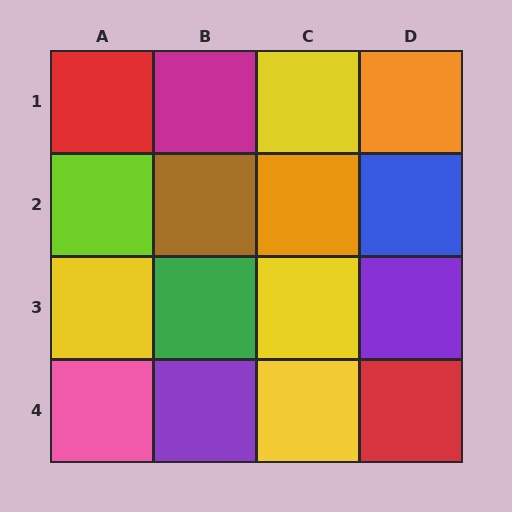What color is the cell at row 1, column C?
Yellow.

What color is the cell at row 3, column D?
Purple.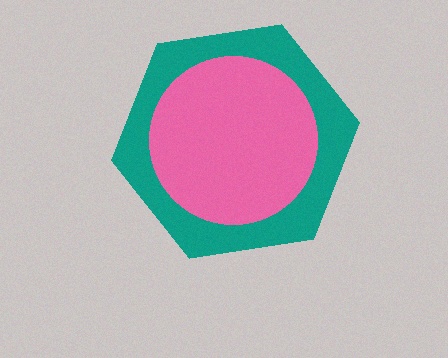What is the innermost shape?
The pink circle.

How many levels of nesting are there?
2.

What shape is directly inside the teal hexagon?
The pink circle.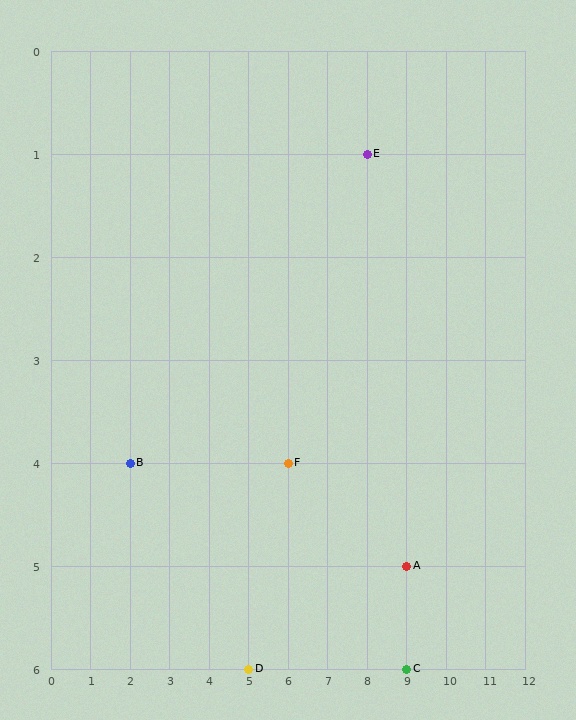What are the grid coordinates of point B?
Point B is at grid coordinates (2, 4).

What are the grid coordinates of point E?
Point E is at grid coordinates (8, 1).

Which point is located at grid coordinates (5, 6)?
Point D is at (5, 6).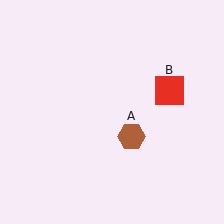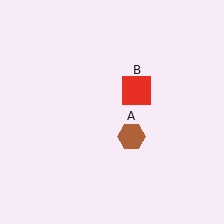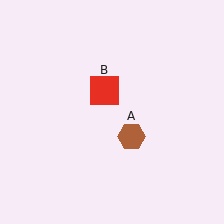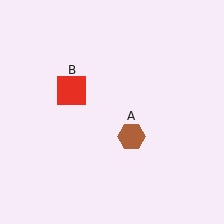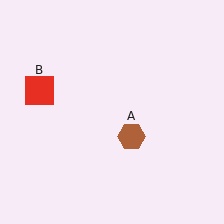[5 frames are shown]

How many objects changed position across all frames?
1 object changed position: red square (object B).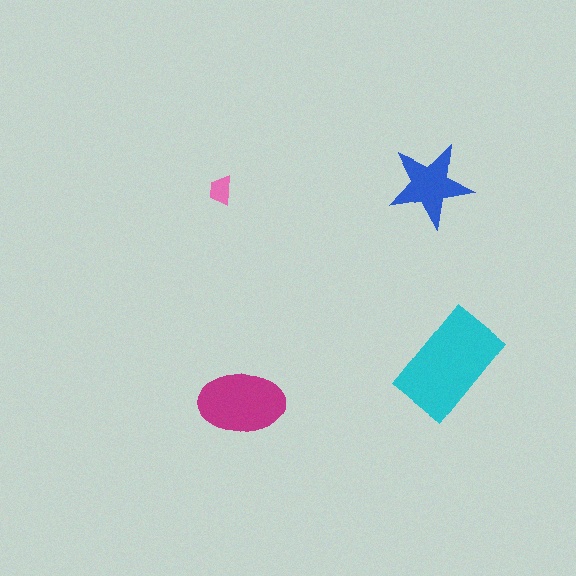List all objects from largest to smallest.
The cyan rectangle, the magenta ellipse, the blue star, the pink trapezoid.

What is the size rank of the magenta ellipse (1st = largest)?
2nd.